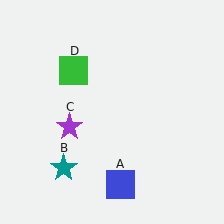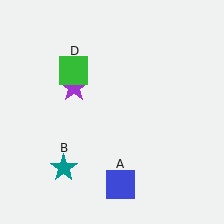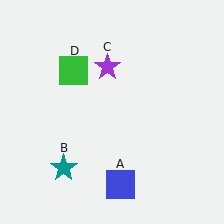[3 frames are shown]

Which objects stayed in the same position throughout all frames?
Blue square (object A) and teal star (object B) and green square (object D) remained stationary.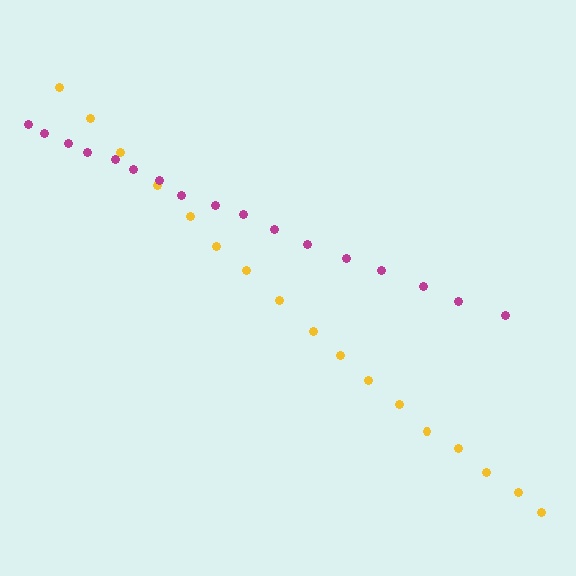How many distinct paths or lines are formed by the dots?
There are 2 distinct paths.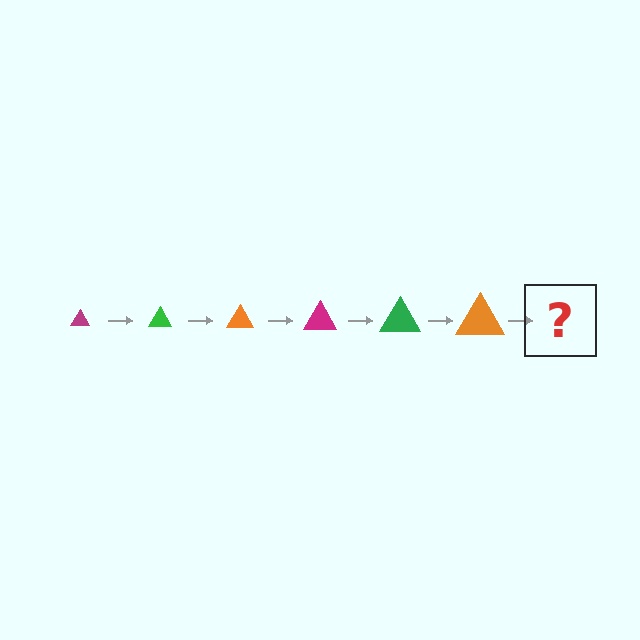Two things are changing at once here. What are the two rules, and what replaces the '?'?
The two rules are that the triangle grows larger each step and the color cycles through magenta, green, and orange. The '?' should be a magenta triangle, larger than the previous one.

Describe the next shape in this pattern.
It should be a magenta triangle, larger than the previous one.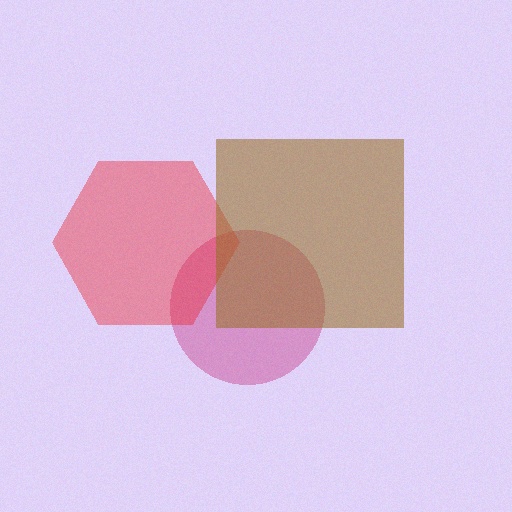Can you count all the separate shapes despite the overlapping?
Yes, there are 3 separate shapes.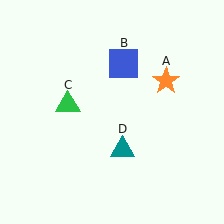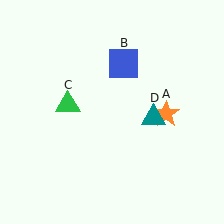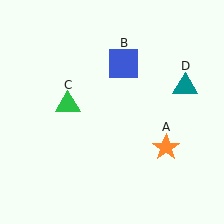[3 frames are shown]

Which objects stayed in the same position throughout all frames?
Blue square (object B) and green triangle (object C) remained stationary.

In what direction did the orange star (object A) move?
The orange star (object A) moved down.